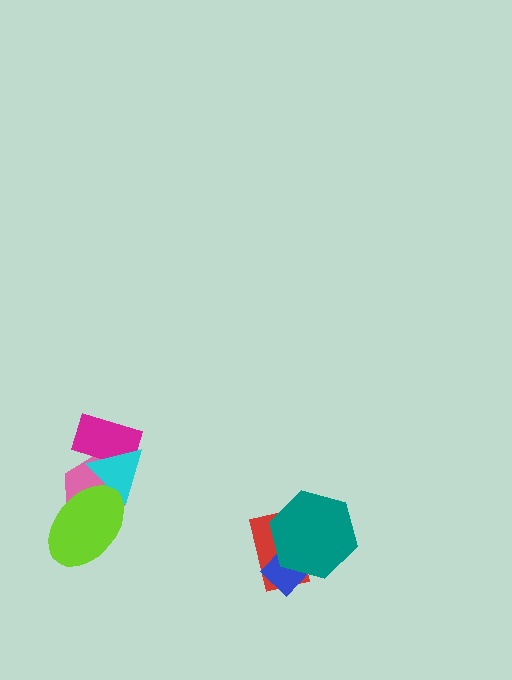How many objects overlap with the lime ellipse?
2 objects overlap with the lime ellipse.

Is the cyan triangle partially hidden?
Yes, it is partially covered by another shape.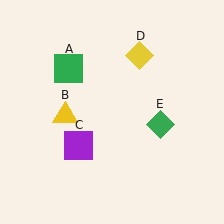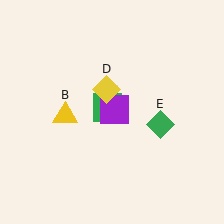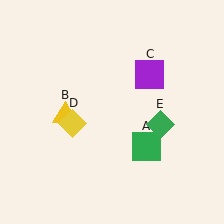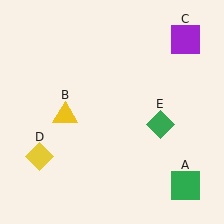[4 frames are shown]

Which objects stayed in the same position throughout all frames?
Yellow triangle (object B) and green diamond (object E) remained stationary.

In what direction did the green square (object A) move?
The green square (object A) moved down and to the right.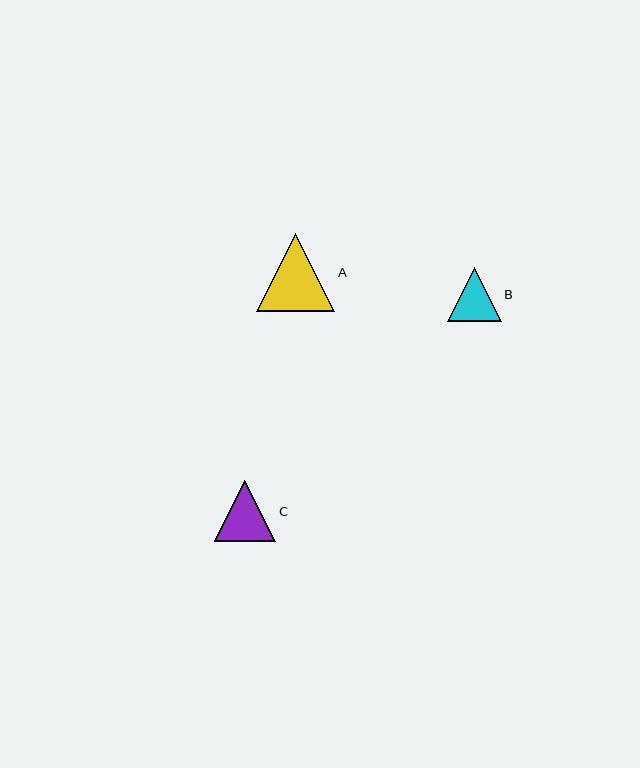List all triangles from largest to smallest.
From largest to smallest: A, C, B.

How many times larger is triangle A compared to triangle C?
Triangle A is approximately 1.3 times the size of triangle C.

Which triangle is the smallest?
Triangle B is the smallest with a size of approximately 54 pixels.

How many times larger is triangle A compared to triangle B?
Triangle A is approximately 1.4 times the size of triangle B.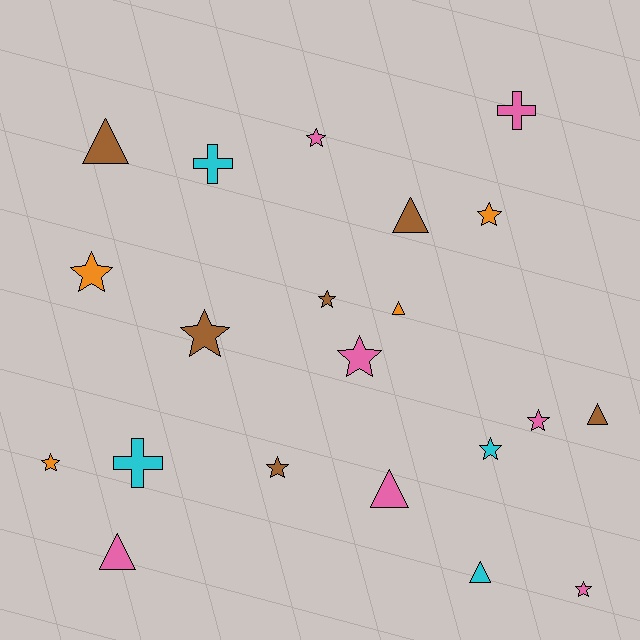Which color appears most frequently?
Pink, with 7 objects.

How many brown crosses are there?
There are no brown crosses.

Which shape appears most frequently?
Star, with 11 objects.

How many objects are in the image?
There are 21 objects.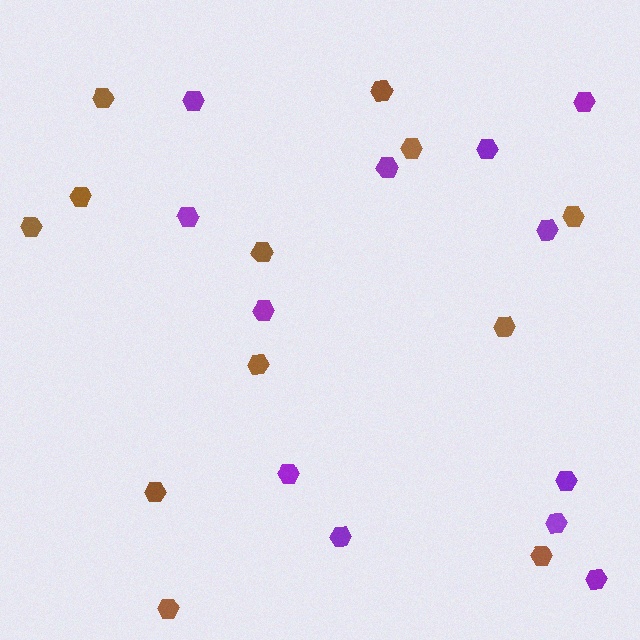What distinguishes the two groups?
There are 2 groups: one group of brown hexagons (12) and one group of purple hexagons (12).